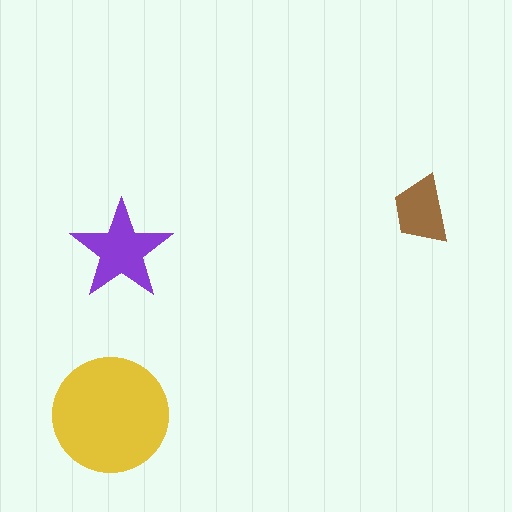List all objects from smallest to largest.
The brown trapezoid, the purple star, the yellow circle.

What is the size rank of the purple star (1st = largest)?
2nd.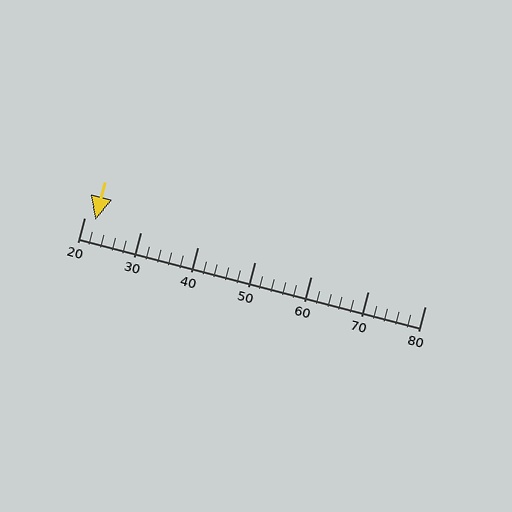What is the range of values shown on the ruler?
The ruler shows values from 20 to 80.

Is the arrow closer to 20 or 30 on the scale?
The arrow is closer to 20.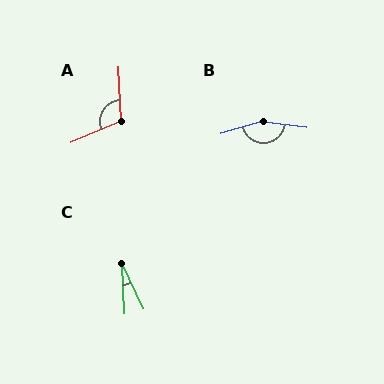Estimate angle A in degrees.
Approximately 112 degrees.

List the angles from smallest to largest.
C (23°), A (112°), B (156°).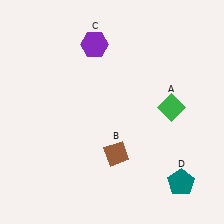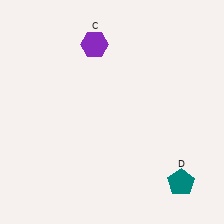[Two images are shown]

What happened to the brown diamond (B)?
The brown diamond (B) was removed in Image 2. It was in the bottom-right area of Image 1.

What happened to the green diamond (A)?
The green diamond (A) was removed in Image 2. It was in the top-right area of Image 1.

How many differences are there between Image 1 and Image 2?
There are 2 differences between the two images.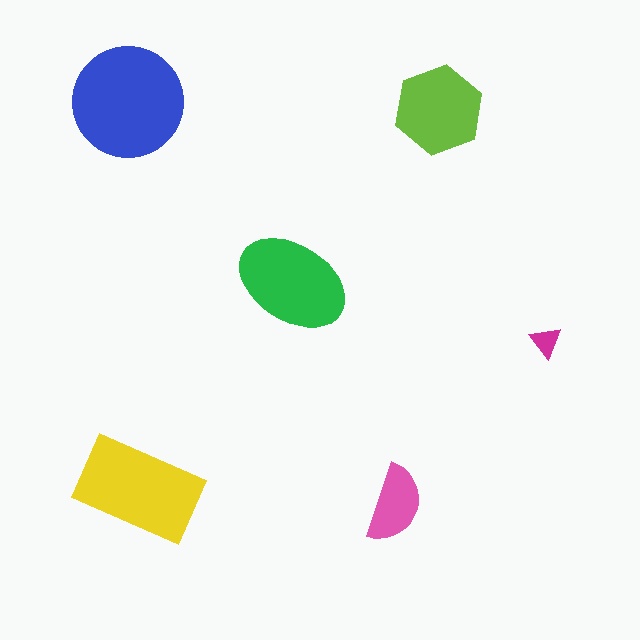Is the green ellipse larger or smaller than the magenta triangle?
Larger.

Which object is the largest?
The blue circle.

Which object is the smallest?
The magenta triangle.